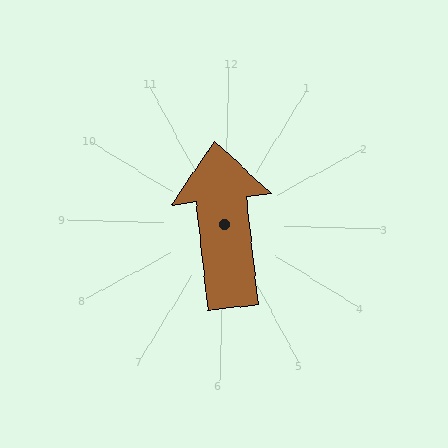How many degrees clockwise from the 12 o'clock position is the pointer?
Approximately 352 degrees.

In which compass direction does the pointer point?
North.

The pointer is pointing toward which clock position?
Roughly 12 o'clock.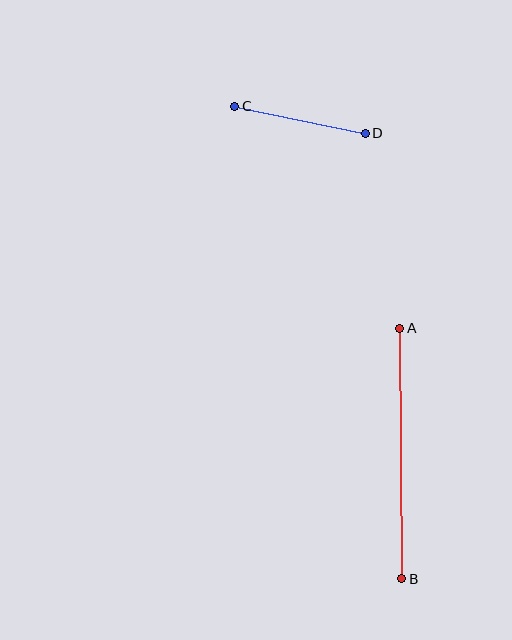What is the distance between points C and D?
The distance is approximately 133 pixels.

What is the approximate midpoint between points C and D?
The midpoint is at approximately (300, 120) pixels.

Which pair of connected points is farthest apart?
Points A and B are farthest apart.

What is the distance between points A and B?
The distance is approximately 250 pixels.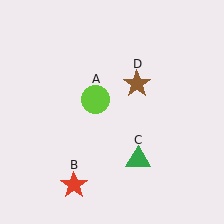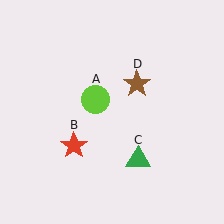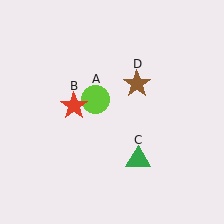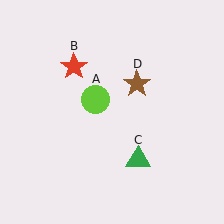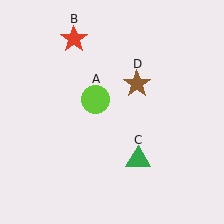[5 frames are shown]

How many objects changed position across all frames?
1 object changed position: red star (object B).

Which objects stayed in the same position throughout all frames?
Lime circle (object A) and green triangle (object C) and brown star (object D) remained stationary.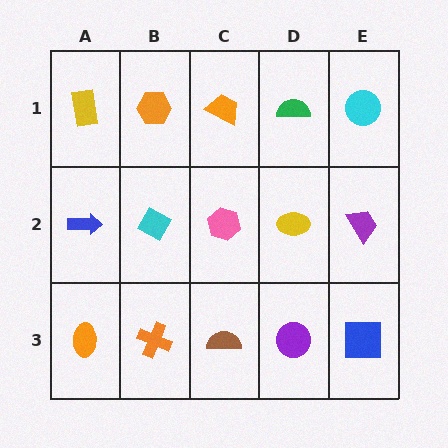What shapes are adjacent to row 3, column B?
A cyan diamond (row 2, column B), an orange ellipse (row 3, column A), a brown semicircle (row 3, column C).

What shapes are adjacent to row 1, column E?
A purple trapezoid (row 2, column E), a green semicircle (row 1, column D).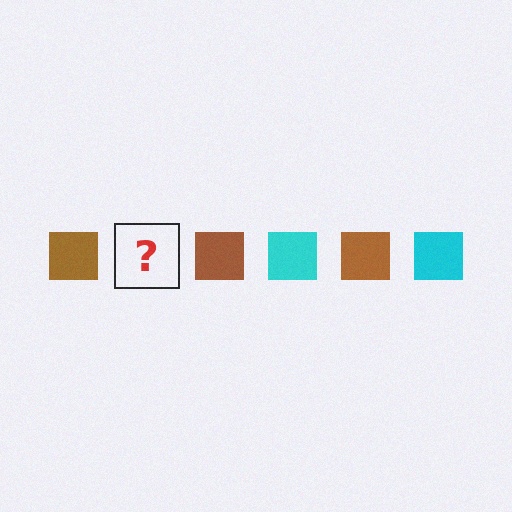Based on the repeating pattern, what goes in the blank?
The blank should be a cyan square.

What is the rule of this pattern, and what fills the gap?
The rule is that the pattern cycles through brown, cyan squares. The gap should be filled with a cyan square.